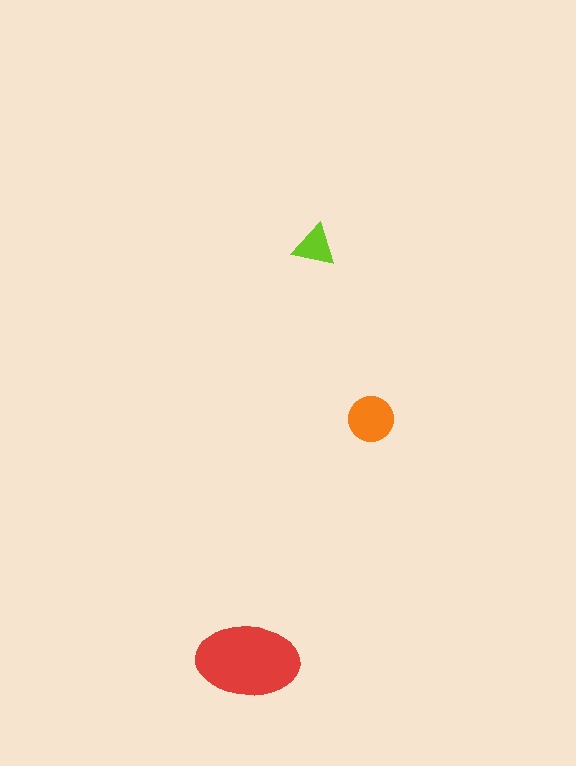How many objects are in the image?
There are 3 objects in the image.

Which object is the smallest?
The lime triangle.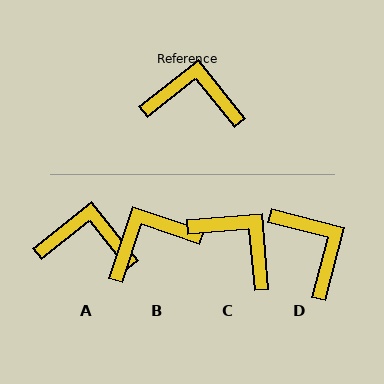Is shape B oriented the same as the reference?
No, it is off by about 33 degrees.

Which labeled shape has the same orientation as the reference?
A.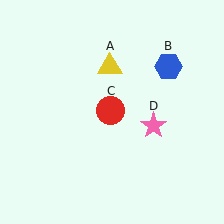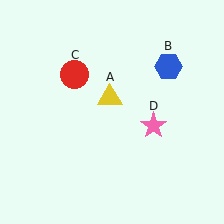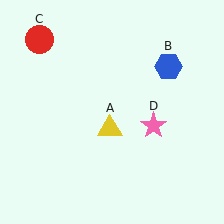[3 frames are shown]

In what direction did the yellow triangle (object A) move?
The yellow triangle (object A) moved down.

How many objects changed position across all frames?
2 objects changed position: yellow triangle (object A), red circle (object C).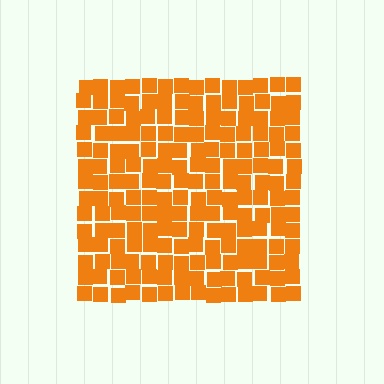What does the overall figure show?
The overall figure shows a square.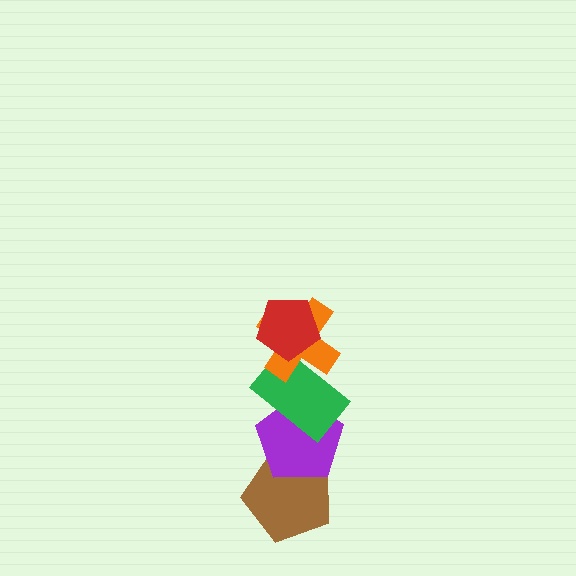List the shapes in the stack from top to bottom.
From top to bottom: the red pentagon, the orange cross, the green rectangle, the purple pentagon, the brown pentagon.